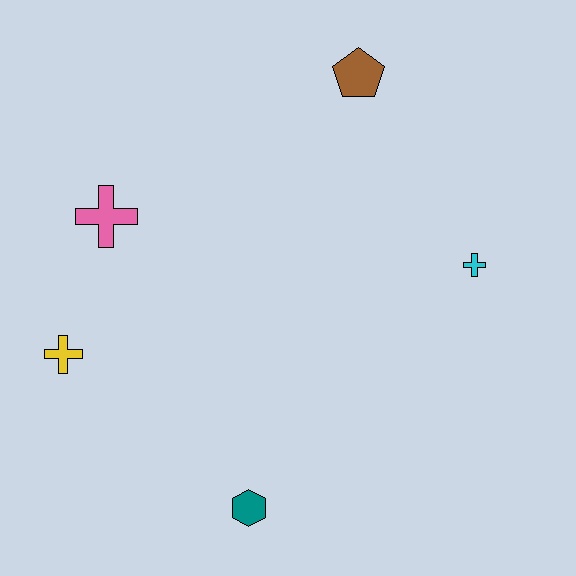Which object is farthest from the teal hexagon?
The brown pentagon is farthest from the teal hexagon.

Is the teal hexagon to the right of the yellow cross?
Yes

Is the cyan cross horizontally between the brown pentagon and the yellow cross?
No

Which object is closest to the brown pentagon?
The cyan cross is closest to the brown pentagon.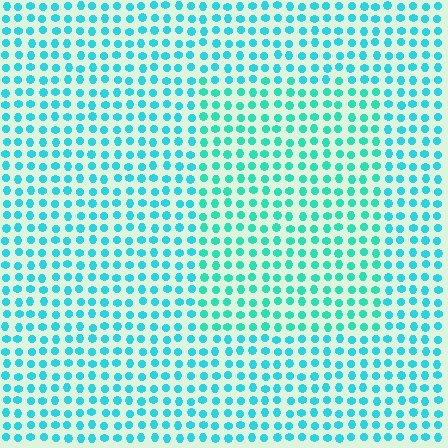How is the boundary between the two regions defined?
The boundary is defined purely by a slight shift in hue (about 19 degrees). Spacing, size, and orientation are identical on both sides.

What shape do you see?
I see a rectangle.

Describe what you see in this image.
The image is filled with small cyan elements in a uniform arrangement. A rectangle-shaped region is visible where the elements are tinted to a slightly different hue, forming a subtle color boundary.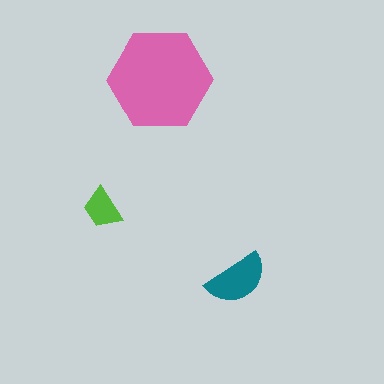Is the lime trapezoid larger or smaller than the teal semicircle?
Smaller.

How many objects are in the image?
There are 3 objects in the image.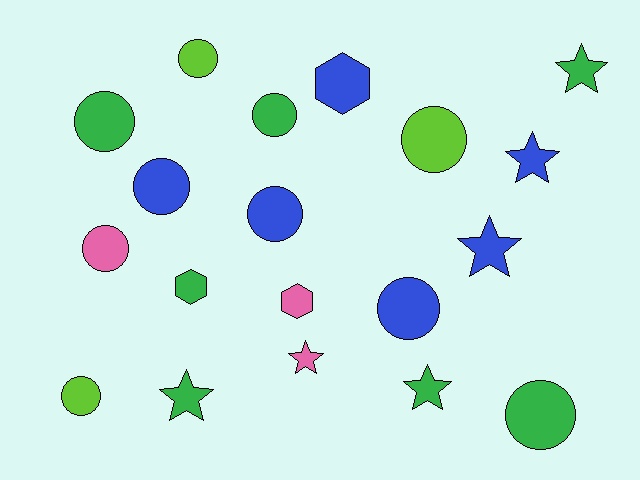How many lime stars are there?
There are no lime stars.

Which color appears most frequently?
Green, with 7 objects.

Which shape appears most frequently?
Circle, with 10 objects.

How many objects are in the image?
There are 19 objects.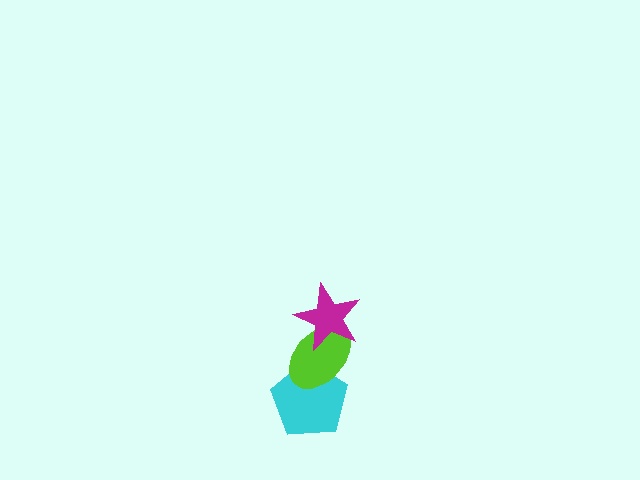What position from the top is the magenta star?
The magenta star is 1st from the top.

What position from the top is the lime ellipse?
The lime ellipse is 2nd from the top.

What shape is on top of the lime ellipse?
The magenta star is on top of the lime ellipse.